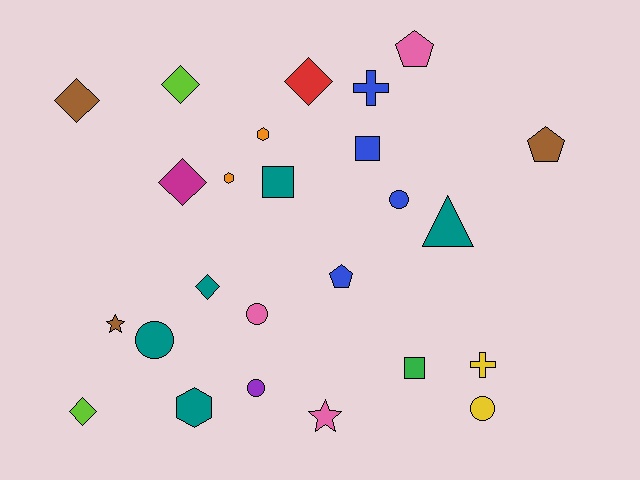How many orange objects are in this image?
There are 2 orange objects.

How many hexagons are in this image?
There are 3 hexagons.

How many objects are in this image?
There are 25 objects.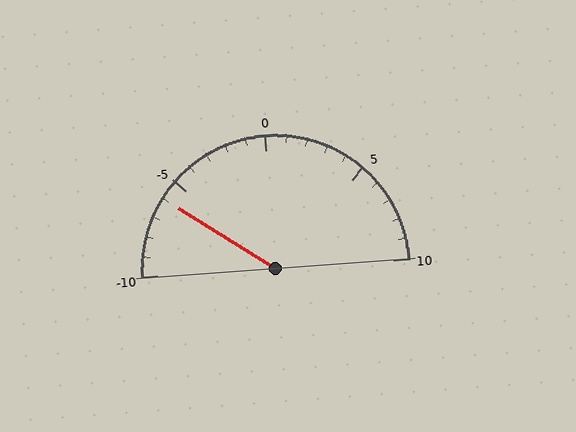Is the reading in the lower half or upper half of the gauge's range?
The reading is in the lower half of the range (-10 to 10).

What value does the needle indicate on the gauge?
The needle indicates approximately -6.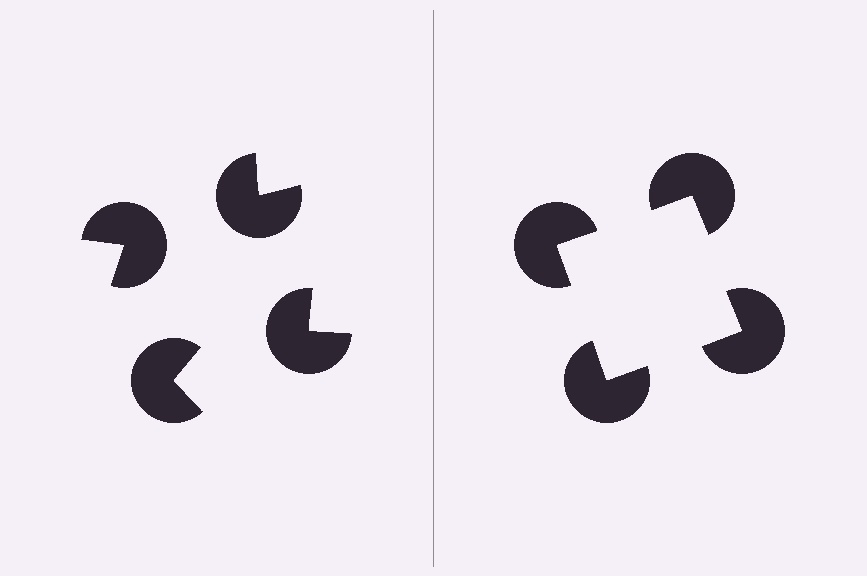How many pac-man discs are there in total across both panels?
8 — 4 on each side.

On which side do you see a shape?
An illusory square appears on the right side. On the left side the wedge cuts are rotated, so no coherent shape forms.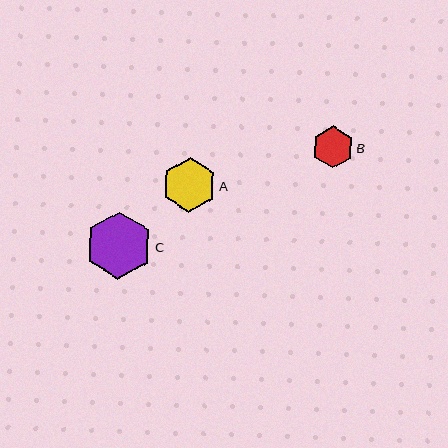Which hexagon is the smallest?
Hexagon B is the smallest with a size of approximately 42 pixels.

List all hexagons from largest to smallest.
From largest to smallest: C, A, B.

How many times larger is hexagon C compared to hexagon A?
Hexagon C is approximately 1.2 times the size of hexagon A.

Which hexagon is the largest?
Hexagon C is the largest with a size of approximately 67 pixels.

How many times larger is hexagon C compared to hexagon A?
Hexagon C is approximately 1.2 times the size of hexagon A.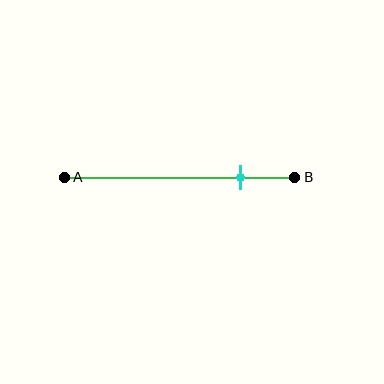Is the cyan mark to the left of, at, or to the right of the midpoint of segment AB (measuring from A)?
The cyan mark is to the right of the midpoint of segment AB.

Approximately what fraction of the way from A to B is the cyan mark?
The cyan mark is approximately 75% of the way from A to B.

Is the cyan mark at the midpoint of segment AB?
No, the mark is at about 75% from A, not at the 50% midpoint.